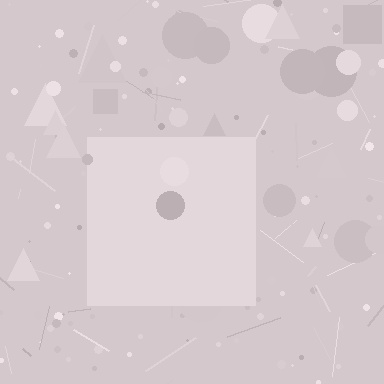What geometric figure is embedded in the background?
A square is embedded in the background.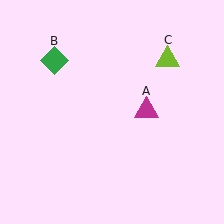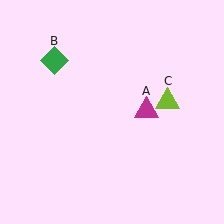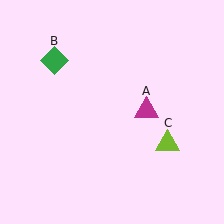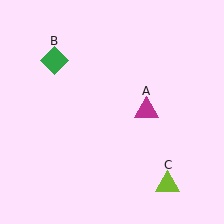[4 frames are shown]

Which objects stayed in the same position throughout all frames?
Magenta triangle (object A) and green diamond (object B) remained stationary.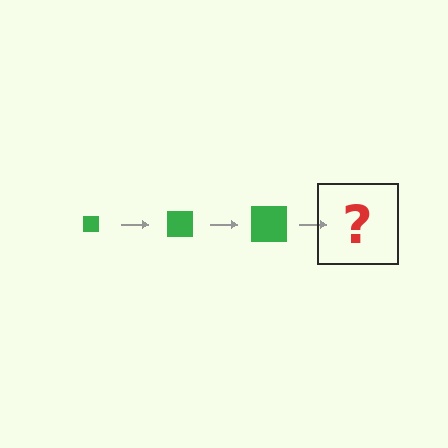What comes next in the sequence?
The next element should be a green square, larger than the previous one.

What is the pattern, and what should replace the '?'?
The pattern is that the square gets progressively larger each step. The '?' should be a green square, larger than the previous one.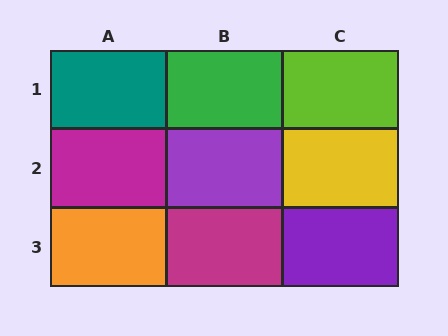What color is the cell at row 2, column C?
Yellow.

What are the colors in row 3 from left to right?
Orange, magenta, purple.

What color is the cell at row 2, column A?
Magenta.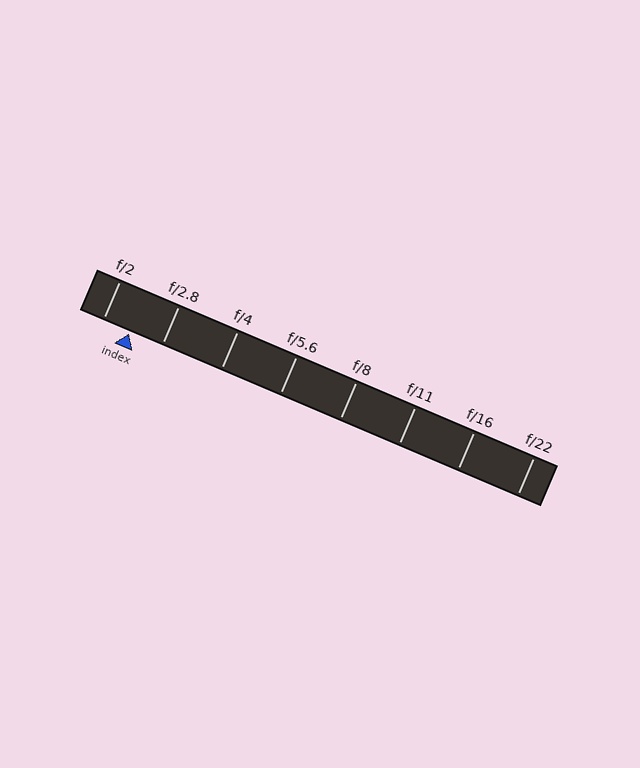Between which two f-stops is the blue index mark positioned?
The index mark is between f/2 and f/2.8.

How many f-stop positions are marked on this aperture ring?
There are 8 f-stop positions marked.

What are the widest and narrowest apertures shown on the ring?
The widest aperture shown is f/2 and the narrowest is f/22.